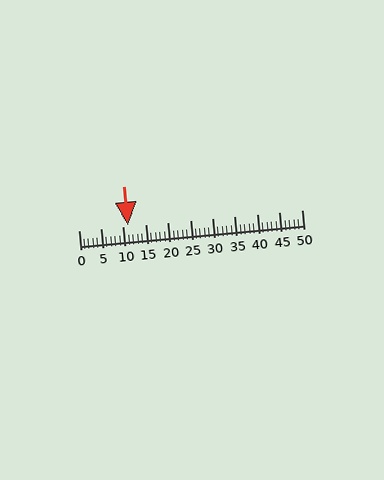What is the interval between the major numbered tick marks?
The major tick marks are spaced 5 units apart.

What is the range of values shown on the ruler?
The ruler shows values from 0 to 50.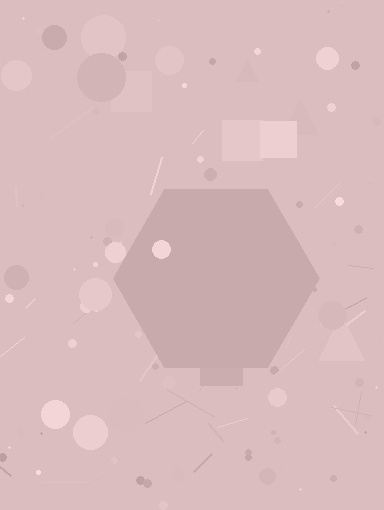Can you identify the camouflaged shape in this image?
The camouflaged shape is a hexagon.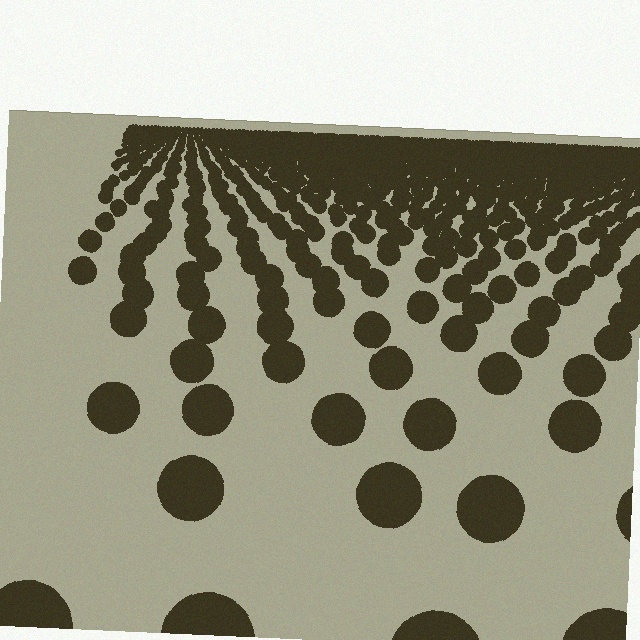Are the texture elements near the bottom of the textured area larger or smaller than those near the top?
Larger. Near the bottom, elements are closer to the viewer and appear at a bigger on-screen size.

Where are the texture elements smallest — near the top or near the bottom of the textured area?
Near the top.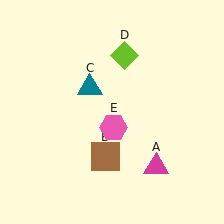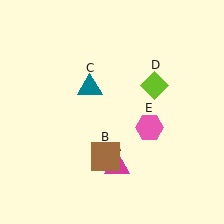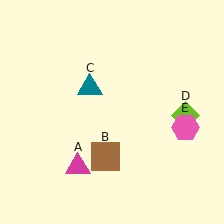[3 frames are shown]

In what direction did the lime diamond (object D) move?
The lime diamond (object D) moved down and to the right.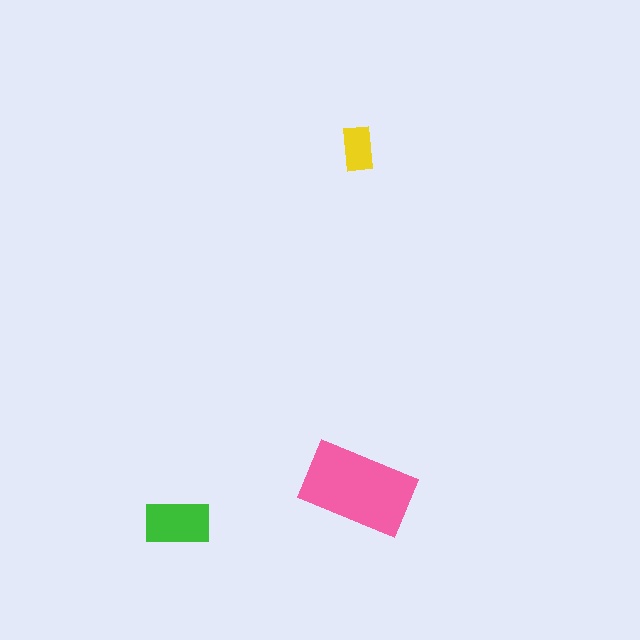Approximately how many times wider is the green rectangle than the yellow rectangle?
About 1.5 times wider.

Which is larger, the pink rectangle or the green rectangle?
The pink one.